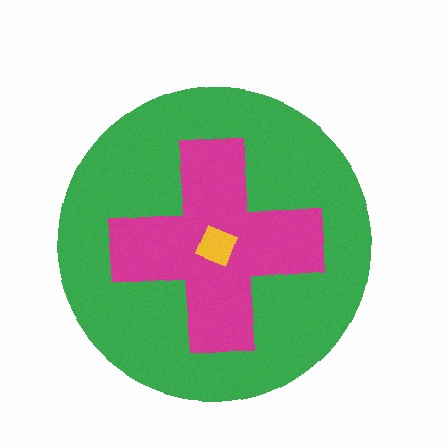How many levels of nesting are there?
3.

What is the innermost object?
The yellow square.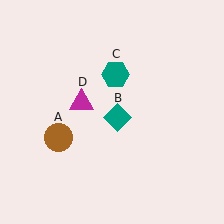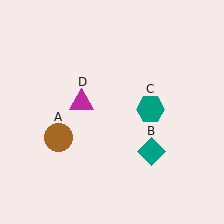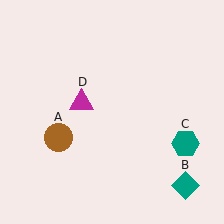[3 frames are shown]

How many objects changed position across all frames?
2 objects changed position: teal diamond (object B), teal hexagon (object C).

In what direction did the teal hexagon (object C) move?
The teal hexagon (object C) moved down and to the right.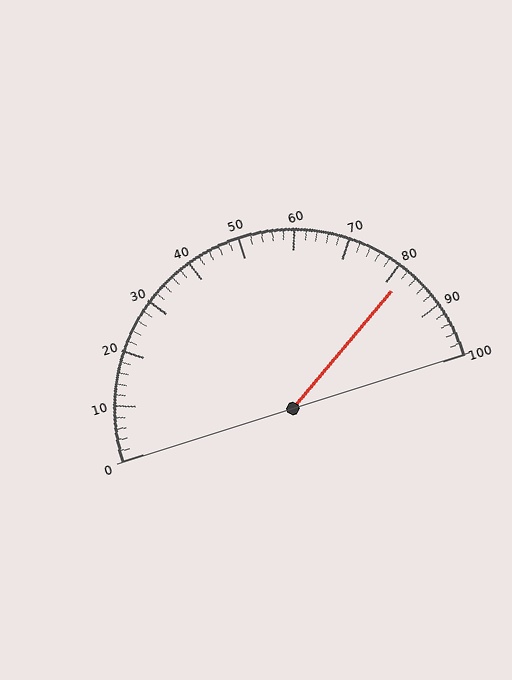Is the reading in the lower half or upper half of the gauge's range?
The reading is in the upper half of the range (0 to 100).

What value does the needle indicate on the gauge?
The needle indicates approximately 82.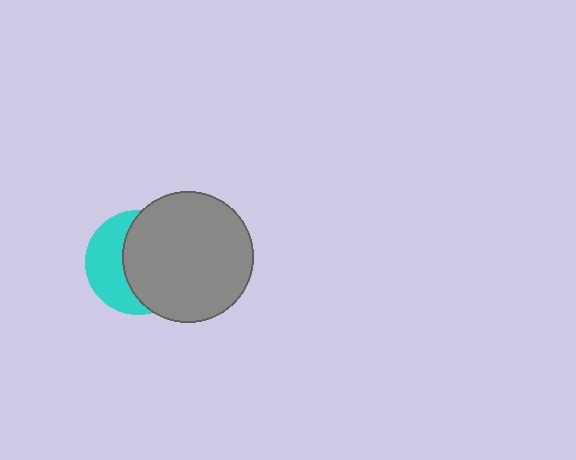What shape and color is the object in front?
The object in front is a gray circle.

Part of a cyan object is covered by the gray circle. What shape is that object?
It is a circle.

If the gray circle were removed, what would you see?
You would see the complete cyan circle.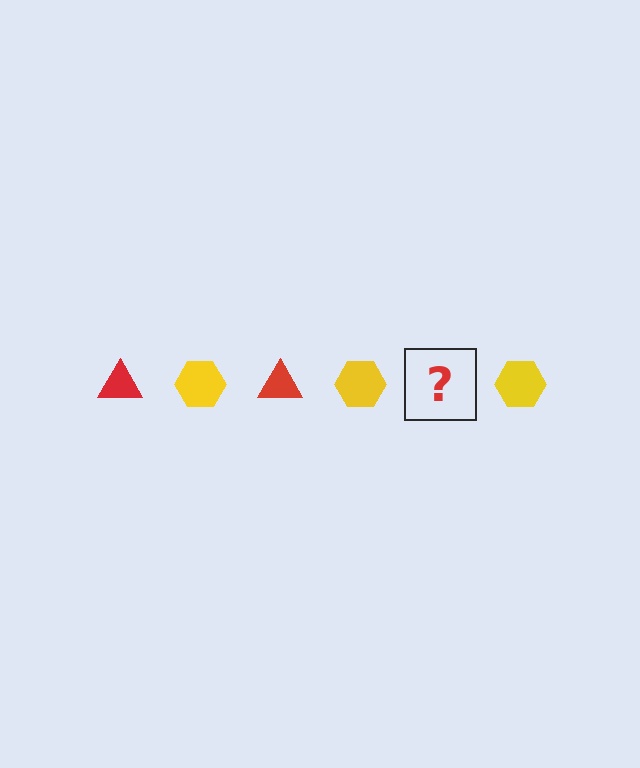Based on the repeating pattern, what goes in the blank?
The blank should be a red triangle.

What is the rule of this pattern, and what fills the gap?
The rule is that the pattern alternates between red triangle and yellow hexagon. The gap should be filled with a red triangle.